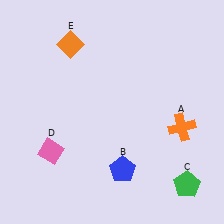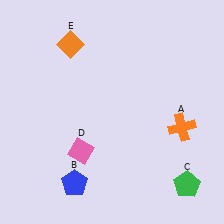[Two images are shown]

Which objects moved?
The objects that moved are: the blue pentagon (B), the pink diamond (D).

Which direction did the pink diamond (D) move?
The pink diamond (D) moved right.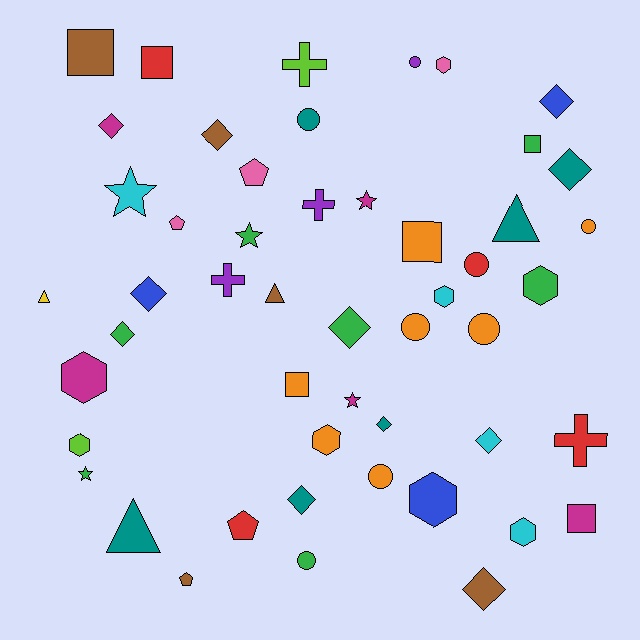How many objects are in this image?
There are 50 objects.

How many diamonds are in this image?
There are 11 diamonds.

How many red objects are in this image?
There are 4 red objects.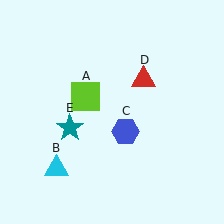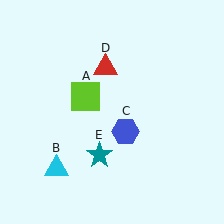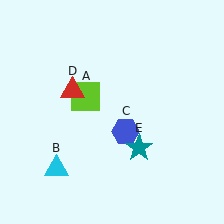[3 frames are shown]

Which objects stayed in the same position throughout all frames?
Lime square (object A) and cyan triangle (object B) and blue hexagon (object C) remained stationary.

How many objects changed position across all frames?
2 objects changed position: red triangle (object D), teal star (object E).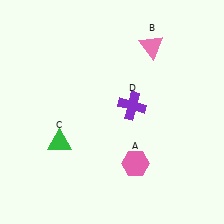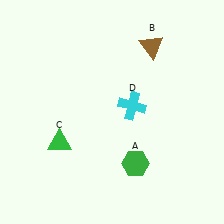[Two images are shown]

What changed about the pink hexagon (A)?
In Image 1, A is pink. In Image 2, it changed to green.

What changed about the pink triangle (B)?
In Image 1, B is pink. In Image 2, it changed to brown.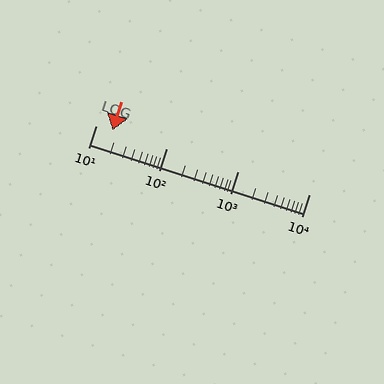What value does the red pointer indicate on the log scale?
The pointer indicates approximately 17.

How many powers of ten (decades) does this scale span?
The scale spans 3 decades, from 10 to 10000.